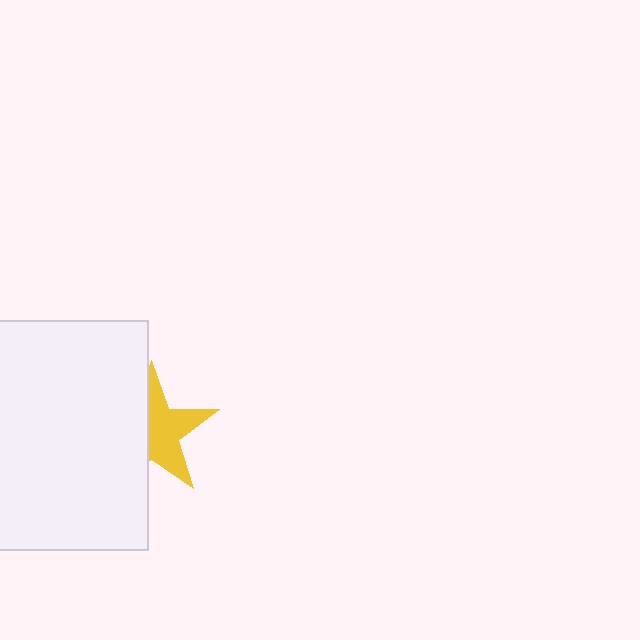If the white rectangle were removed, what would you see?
You would see the complete yellow star.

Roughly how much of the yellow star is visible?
About half of it is visible (roughly 53%).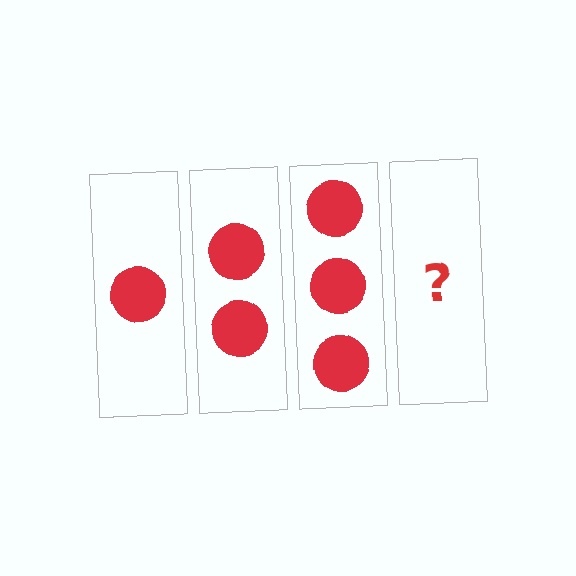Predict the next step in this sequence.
The next step is 4 circles.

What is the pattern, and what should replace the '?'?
The pattern is that each step adds one more circle. The '?' should be 4 circles.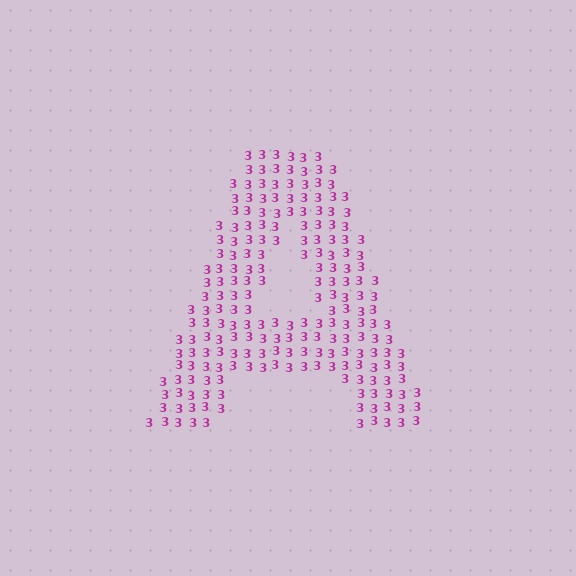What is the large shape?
The large shape is the letter A.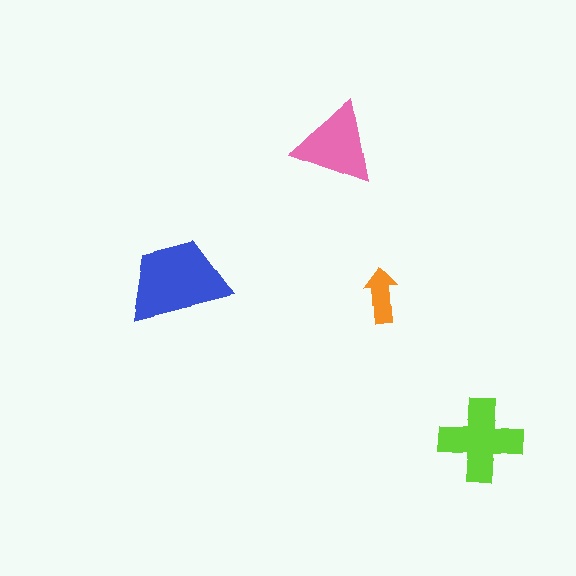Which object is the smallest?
The orange arrow.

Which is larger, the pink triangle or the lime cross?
The lime cross.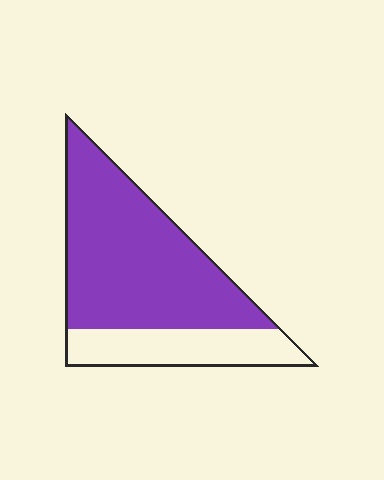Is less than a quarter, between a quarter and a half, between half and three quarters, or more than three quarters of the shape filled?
Between half and three quarters.